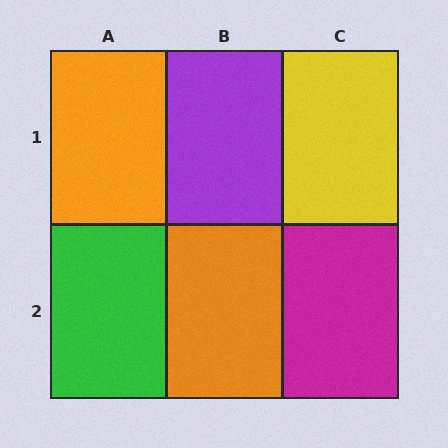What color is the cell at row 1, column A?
Orange.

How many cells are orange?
2 cells are orange.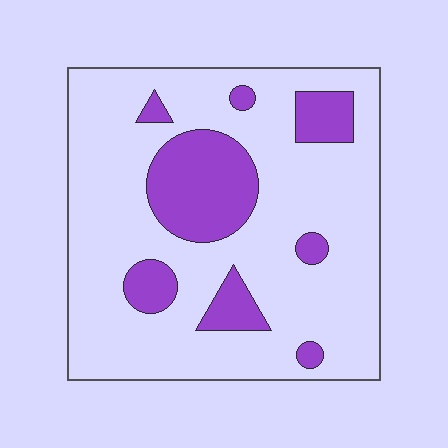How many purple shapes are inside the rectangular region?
8.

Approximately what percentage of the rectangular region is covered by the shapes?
Approximately 20%.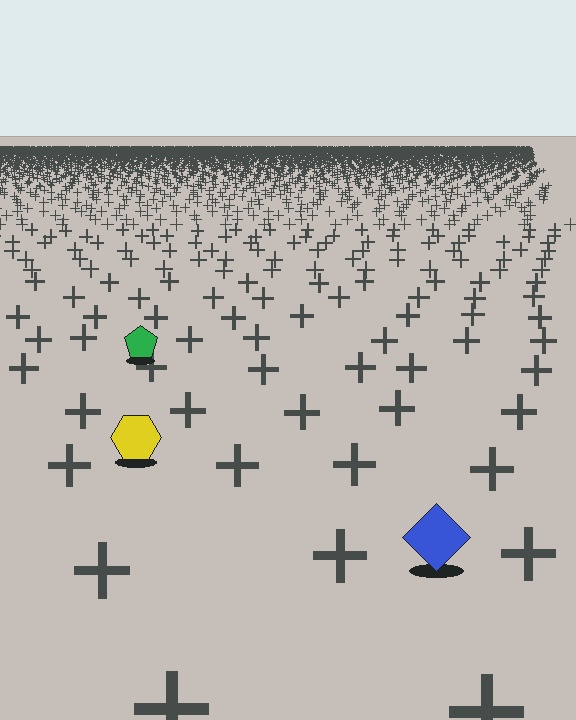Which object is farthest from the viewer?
The green pentagon is farthest from the viewer. It appears smaller and the ground texture around it is denser.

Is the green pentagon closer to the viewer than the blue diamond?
No. The blue diamond is closer — you can tell from the texture gradient: the ground texture is coarser near it.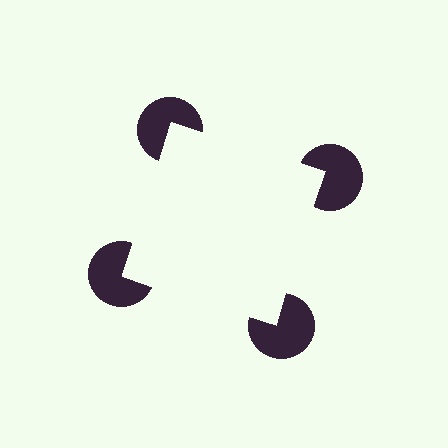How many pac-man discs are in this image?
There are 4 — one at each vertex of the illusory square.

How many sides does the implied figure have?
4 sides.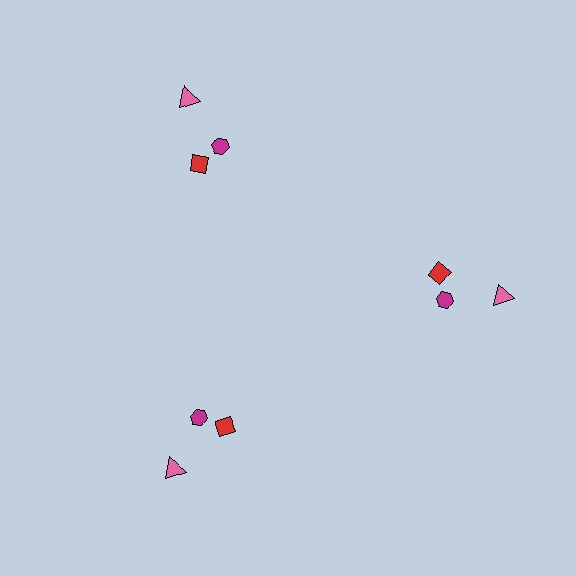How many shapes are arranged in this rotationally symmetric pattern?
There are 9 shapes, arranged in 3 groups of 3.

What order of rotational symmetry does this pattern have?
This pattern has 3-fold rotational symmetry.